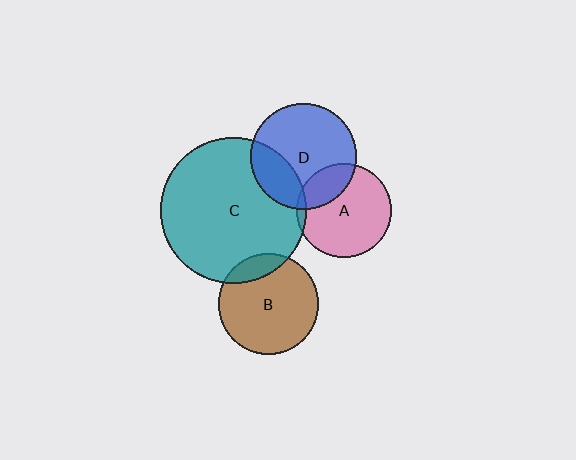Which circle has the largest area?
Circle C (teal).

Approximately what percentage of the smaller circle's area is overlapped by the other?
Approximately 5%.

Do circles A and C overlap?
Yes.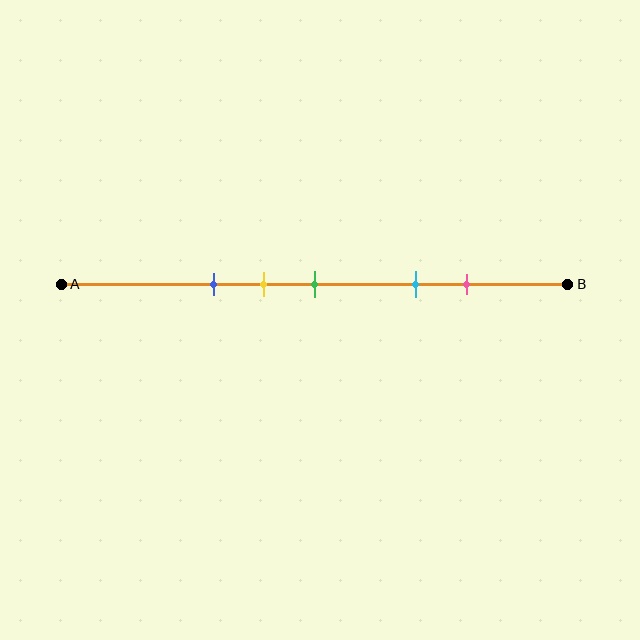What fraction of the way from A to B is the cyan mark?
The cyan mark is approximately 70% (0.7) of the way from A to B.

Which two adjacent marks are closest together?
The yellow and green marks are the closest adjacent pair.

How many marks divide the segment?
There are 5 marks dividing the segment.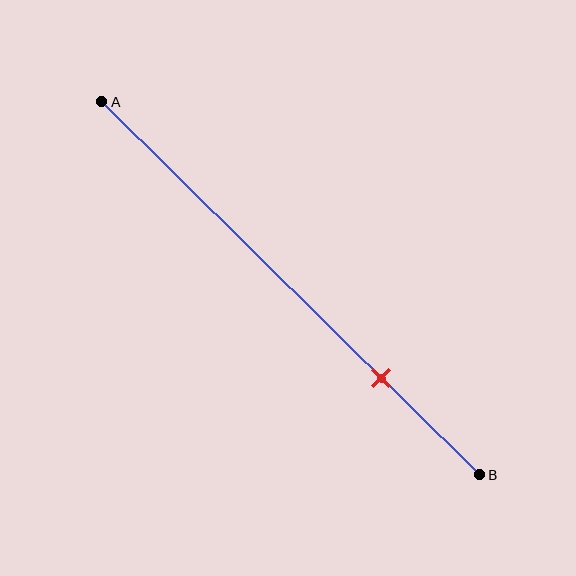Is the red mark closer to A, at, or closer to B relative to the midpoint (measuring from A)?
The red mark is closer to point B than the midpoint of segment AB.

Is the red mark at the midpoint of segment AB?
No, the mark is at about 75% from A, not at the 50% midpoint.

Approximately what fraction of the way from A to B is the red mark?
The red mark is approximately 75% of the way from A to B.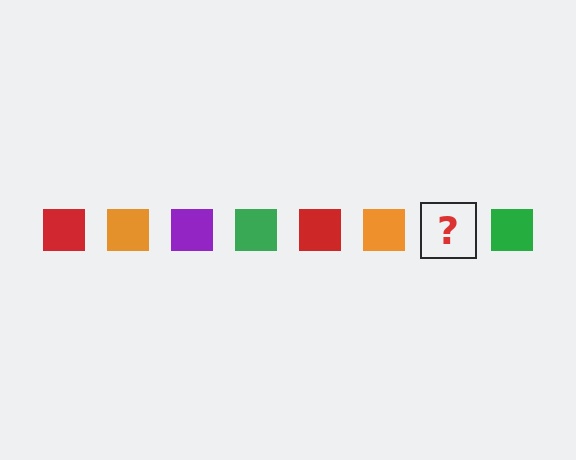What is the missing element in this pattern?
The missing element is a purple square.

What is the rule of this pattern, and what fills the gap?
The rule is that the pattern cycles through red, orange, purple, green squares. The gap should be filled with a purple square.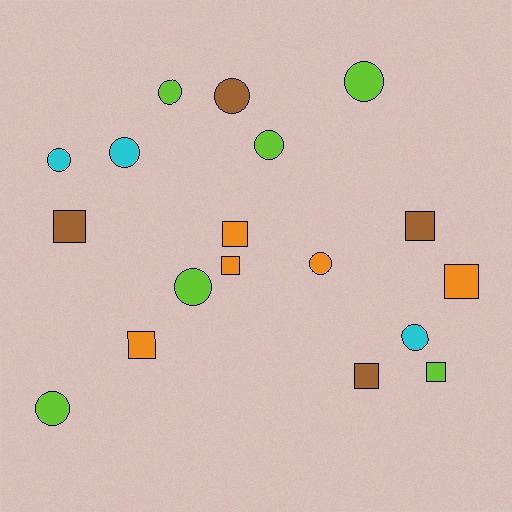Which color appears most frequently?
Lime, with 6 objects.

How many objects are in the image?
There are 18 objects.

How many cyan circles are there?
There are 3 cyan circles.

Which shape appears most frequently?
Circle, with 10 objects.